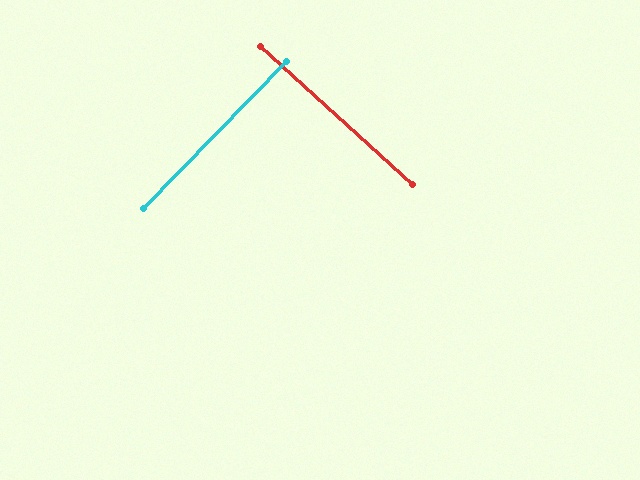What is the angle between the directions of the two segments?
Approximately 88 degrees.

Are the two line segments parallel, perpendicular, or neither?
Perpendicular — they meet at approximately 88°.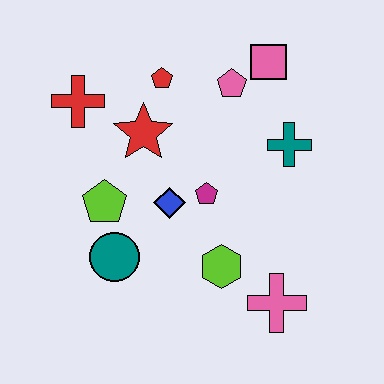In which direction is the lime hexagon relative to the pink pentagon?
The lime hexagon is below the pink pentagon.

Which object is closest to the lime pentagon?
The teal circle is closest to the lime pentagon.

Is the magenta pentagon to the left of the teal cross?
Yes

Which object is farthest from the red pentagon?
The pink cross is farthest from the red pentagon.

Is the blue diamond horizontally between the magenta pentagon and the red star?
Yes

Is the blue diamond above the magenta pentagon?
No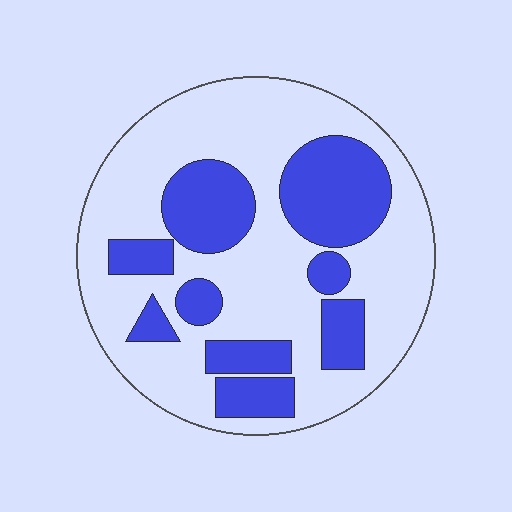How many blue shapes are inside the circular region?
9.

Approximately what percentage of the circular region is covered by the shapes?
Approximately 35%.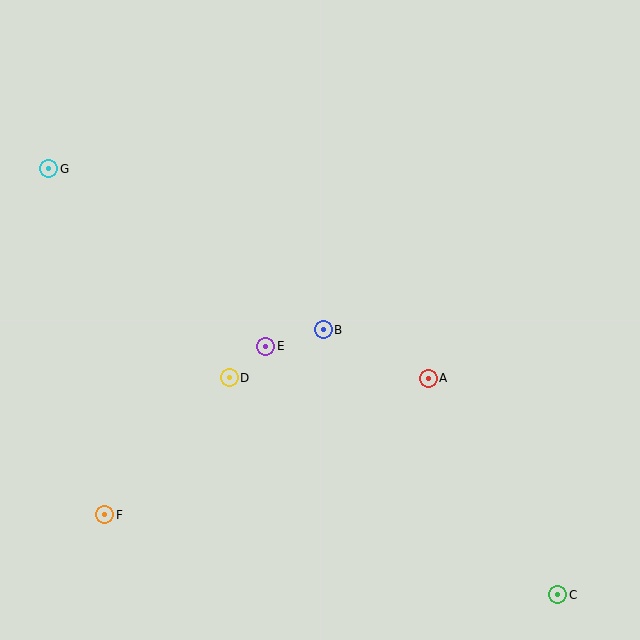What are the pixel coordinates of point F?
Point F is at (105, 515).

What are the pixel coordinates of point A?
Point A is at (428, 378).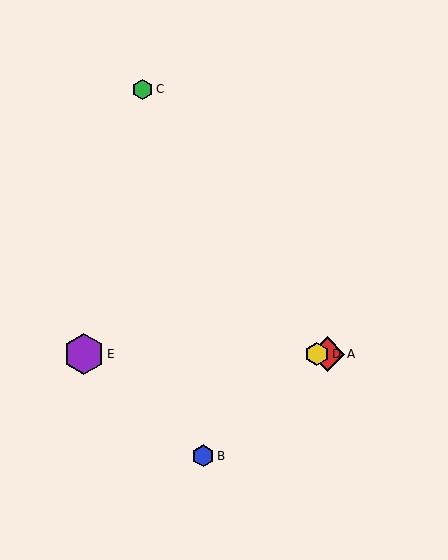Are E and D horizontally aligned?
Yes, both are at y≈354.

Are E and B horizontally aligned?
No, E is at y≈354 and B is at y≈456.